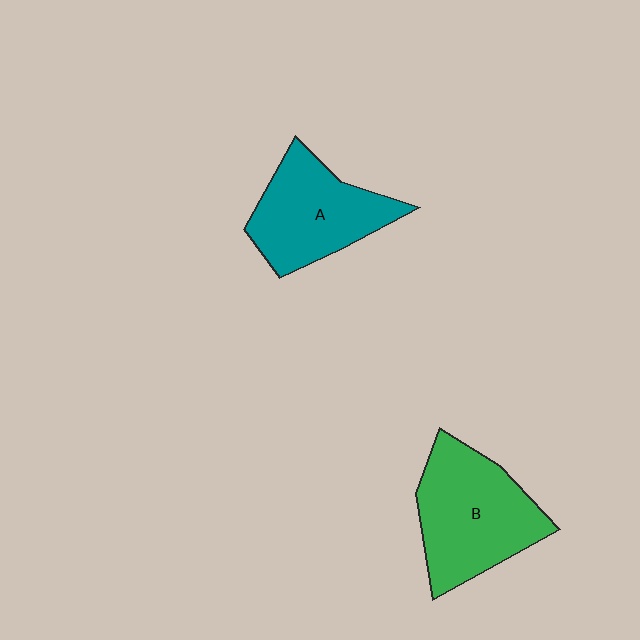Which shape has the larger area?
Shape B (green).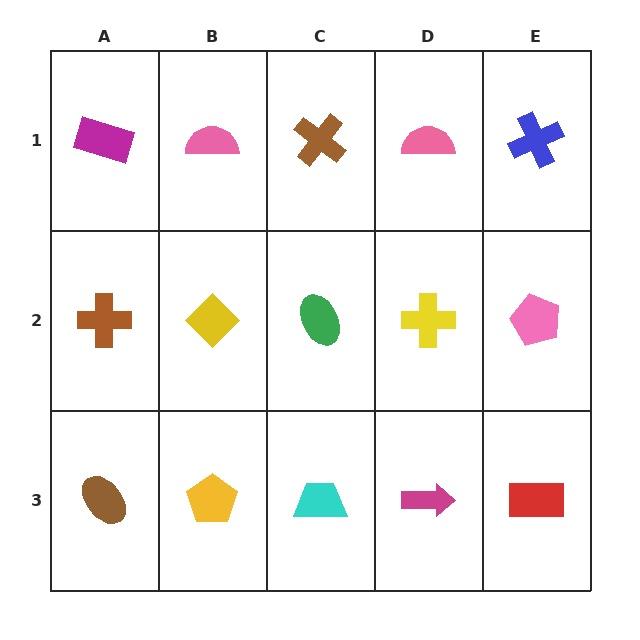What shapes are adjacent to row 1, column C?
A green ellipse (row 2, column C), a pink semicircle (row 1, column B), a pink semicircle (row 1, column D).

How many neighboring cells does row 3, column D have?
3.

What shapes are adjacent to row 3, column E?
A pink pentagon (row 2, column E), a magenta arrow (row 3, column D).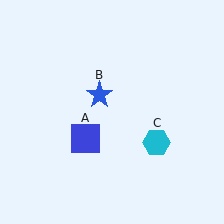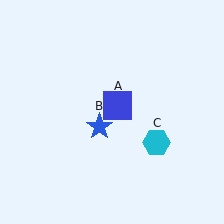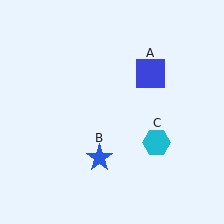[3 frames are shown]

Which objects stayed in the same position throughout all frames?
Cyan hexagon (object C) remained stationary.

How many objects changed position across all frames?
2 objects changed position: blue square (object A), blue star (object B).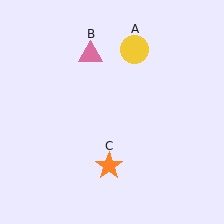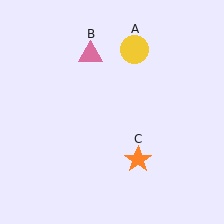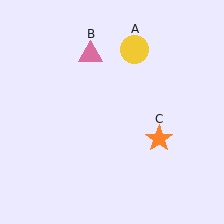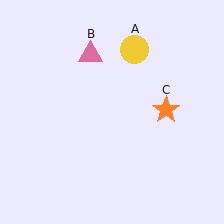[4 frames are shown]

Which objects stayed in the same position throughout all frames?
Yellow circle (object A) and pink triangle (object B) remained stationary.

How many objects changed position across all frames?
1 object changed position: orange star (object C).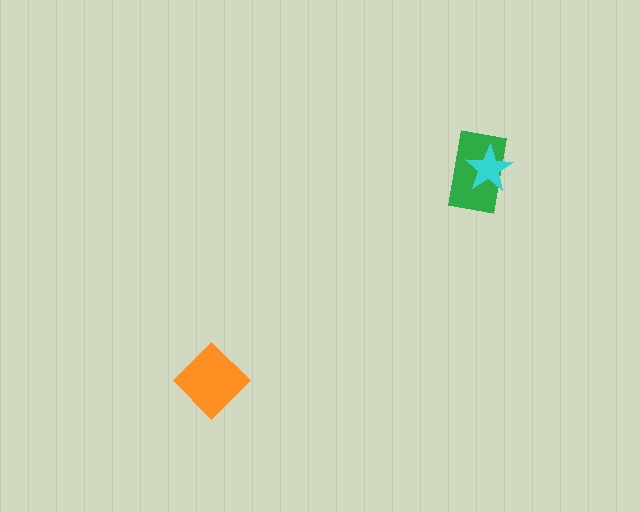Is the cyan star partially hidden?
No, no other shape covers it.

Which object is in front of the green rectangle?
The cyan star is in front of the green rectangle.